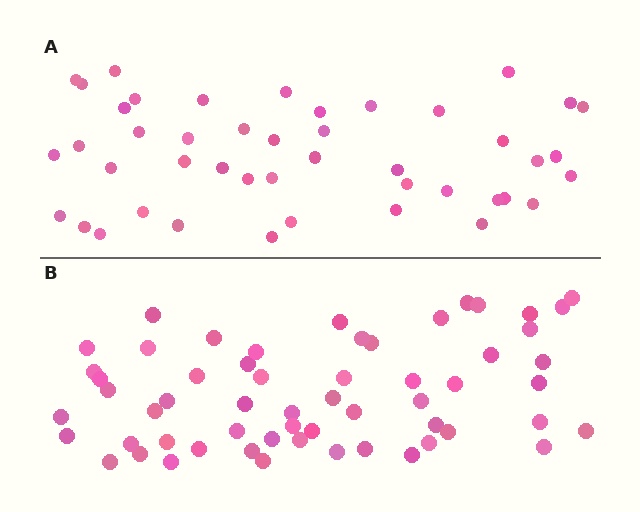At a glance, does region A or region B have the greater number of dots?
Region B (the bottom region) has more dots.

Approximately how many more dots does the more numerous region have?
Region B has approximately 15 more dots than region A.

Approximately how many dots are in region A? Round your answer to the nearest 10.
About 40 dots. (The exact count is 45, which rounds to 40.)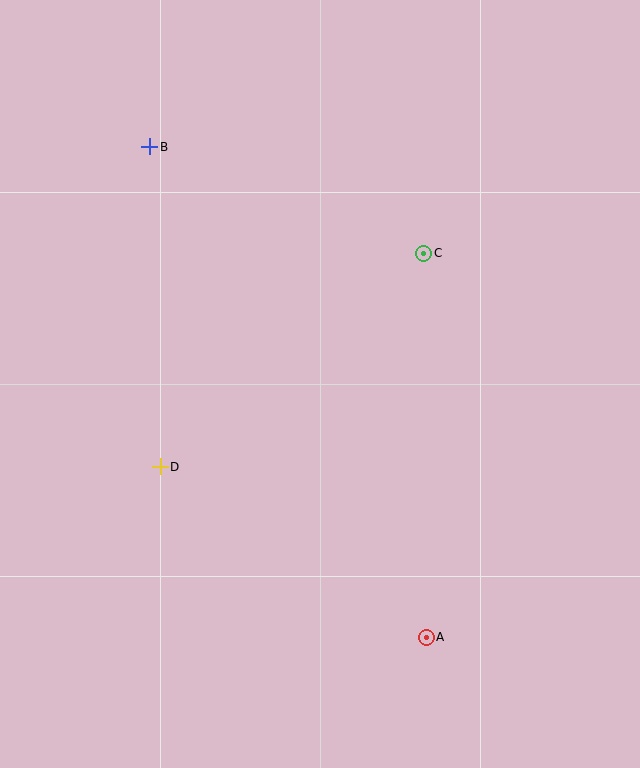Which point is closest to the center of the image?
Point C at (424, 253) is closest to the center.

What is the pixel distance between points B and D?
The distance between B and D is 321 pixels.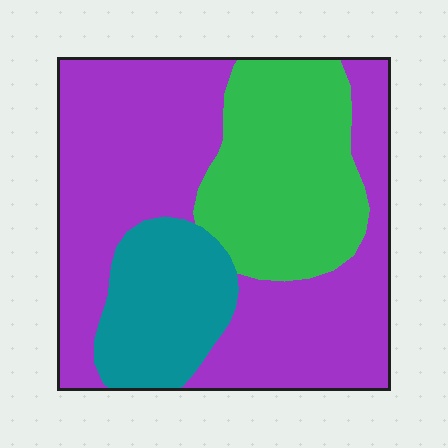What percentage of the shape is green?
Green takes up between a sixth and a third of the shape.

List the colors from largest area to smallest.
From largest to smallest: purple, green, teal.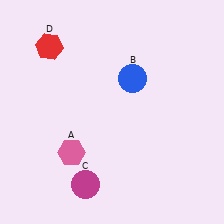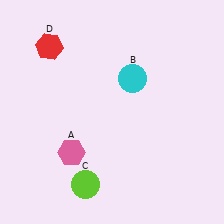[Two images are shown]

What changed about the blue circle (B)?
In Image 1, B is blue. In Image 2, it changed to cyan.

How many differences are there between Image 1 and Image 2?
There are 2 differences between the two images.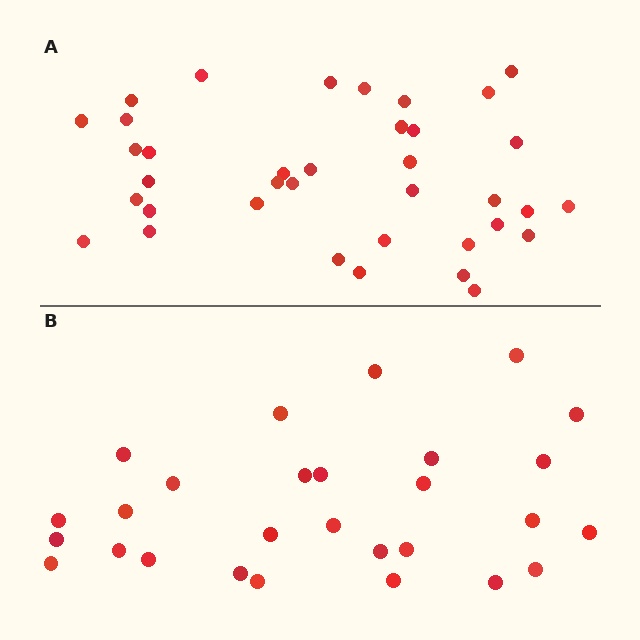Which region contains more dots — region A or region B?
Region A (the top region) has more dots.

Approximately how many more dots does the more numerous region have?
Region A has roughly 8 or so more dots than region B.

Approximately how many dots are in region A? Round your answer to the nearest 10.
About 40 dots. (The exact count is 37, which rounds to 40.)